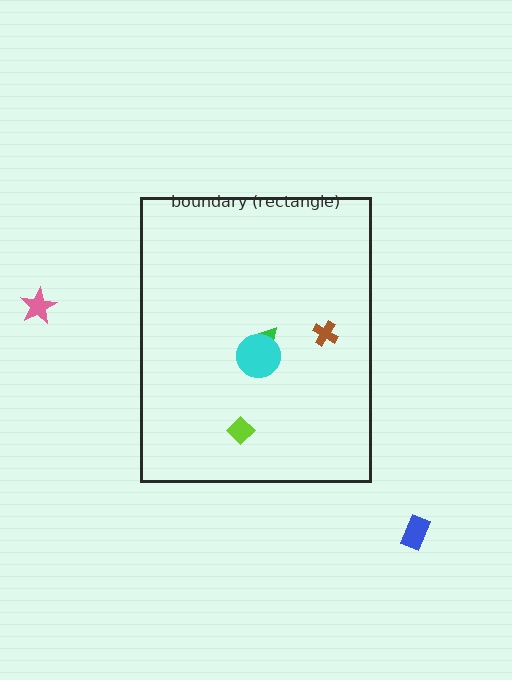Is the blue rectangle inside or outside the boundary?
Outside.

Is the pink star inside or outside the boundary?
Outside.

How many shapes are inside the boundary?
4 inside, 2 outside.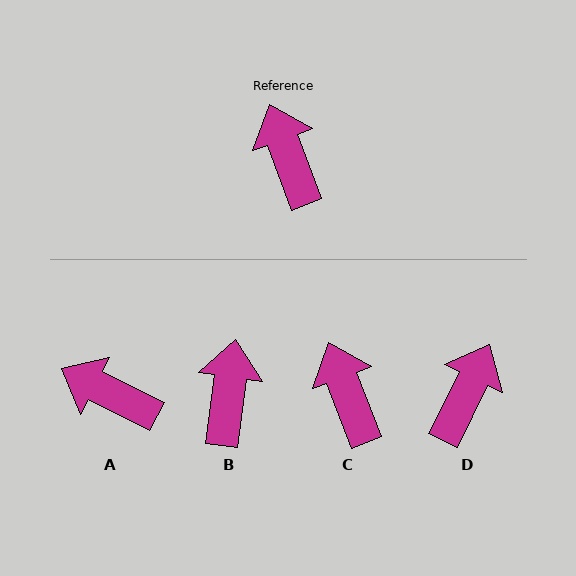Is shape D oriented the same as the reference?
No, it is off by about 46 degrees.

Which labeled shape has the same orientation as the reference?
C.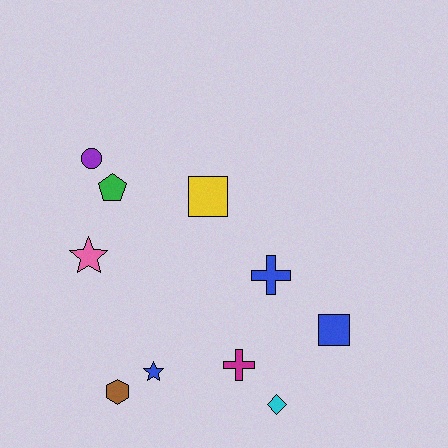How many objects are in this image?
There are 10 objects.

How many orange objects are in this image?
There are no orange objects.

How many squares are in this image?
There are 2 squares.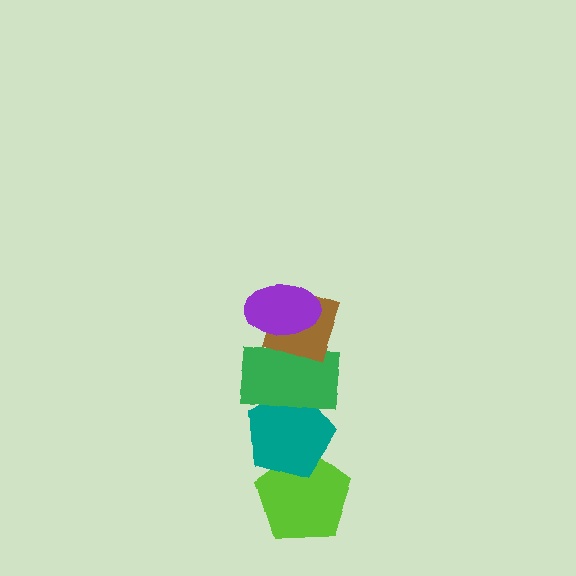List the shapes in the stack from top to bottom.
From top to bottom: the purple ellipse, the brown diamond, the green rectangle, the teal pentagon, the lime pentagon.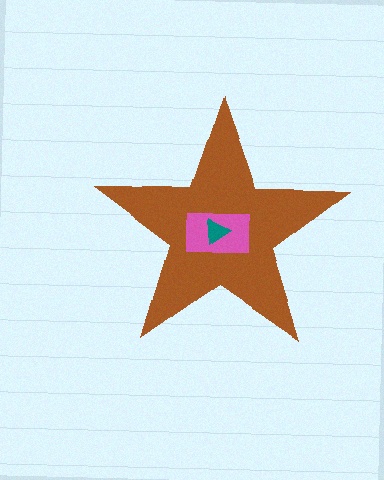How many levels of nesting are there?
3.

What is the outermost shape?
The brown star.